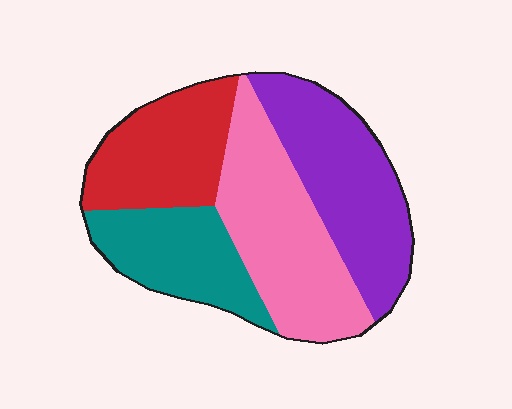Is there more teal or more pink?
Pink.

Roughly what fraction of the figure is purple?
Purple covers around 30% of the figure.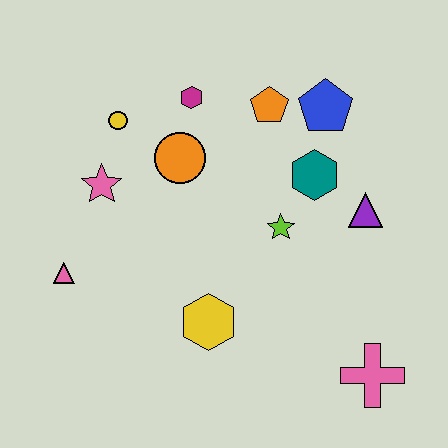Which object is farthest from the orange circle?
The pink cross is farthest from the orange circle.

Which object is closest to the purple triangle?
The teal hexagon is closest to the purple triangle.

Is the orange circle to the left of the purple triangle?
Yes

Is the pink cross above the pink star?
No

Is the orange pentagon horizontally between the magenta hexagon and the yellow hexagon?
No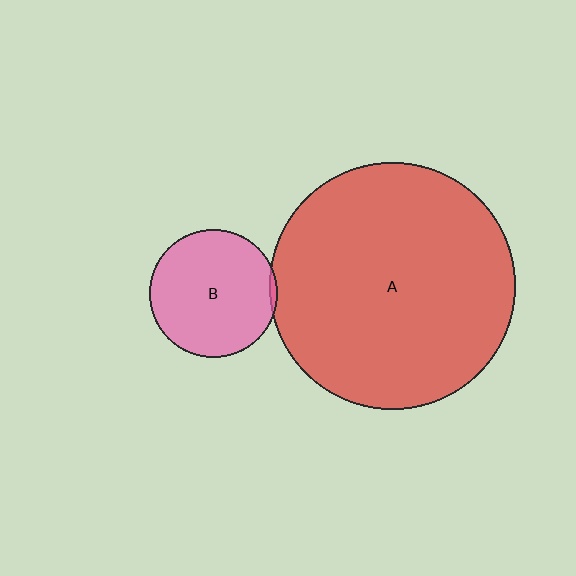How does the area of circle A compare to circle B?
Approximately 3.7 times.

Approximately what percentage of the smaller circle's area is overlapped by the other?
Approximately 5%.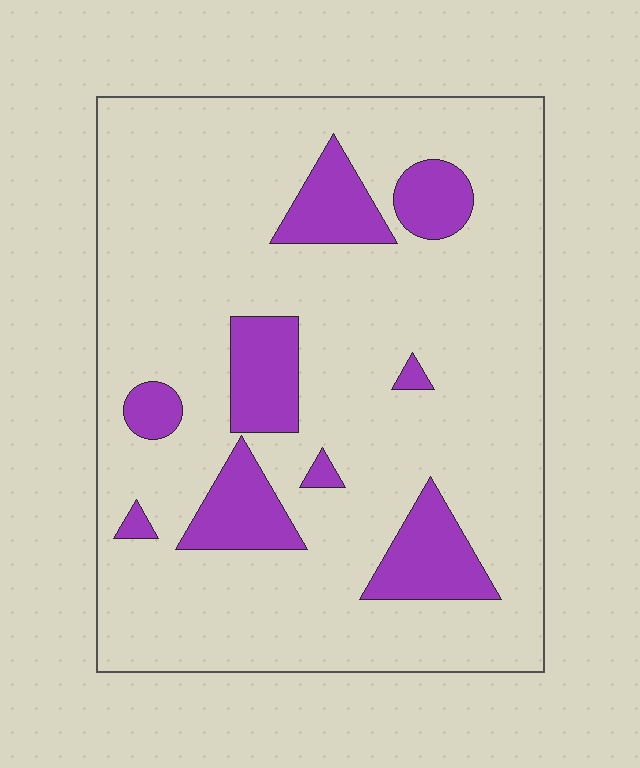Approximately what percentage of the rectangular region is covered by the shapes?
Approximately 15%.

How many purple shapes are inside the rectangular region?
9.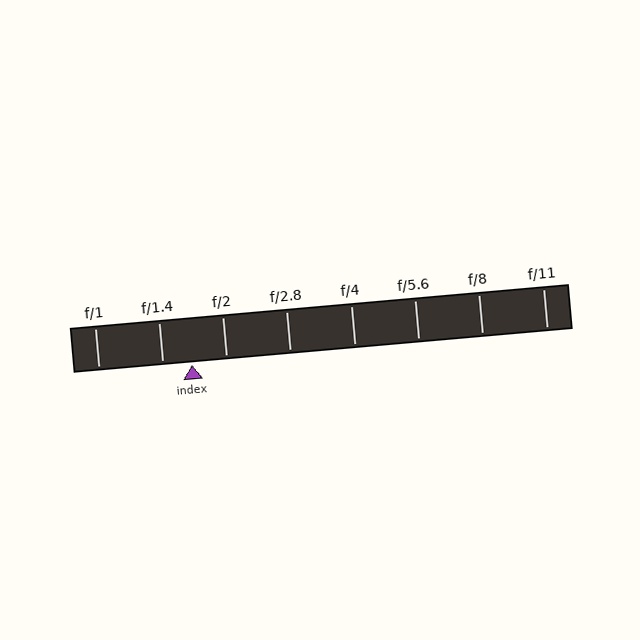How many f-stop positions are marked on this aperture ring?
There are 8 f-stop positions marked.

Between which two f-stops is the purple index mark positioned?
The index mark is between f/1.4 and f/2.